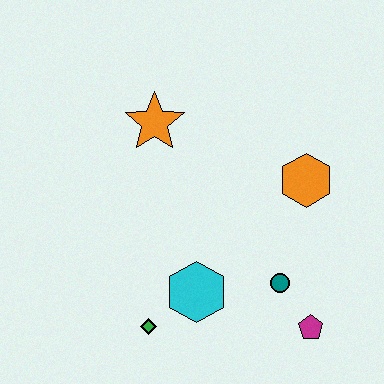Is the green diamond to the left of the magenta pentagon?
Yes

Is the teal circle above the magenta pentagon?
Yes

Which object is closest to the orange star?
The orange hexagon is closest to the orange star.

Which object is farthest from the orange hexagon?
The green diamond is farthest from the orange hexagon.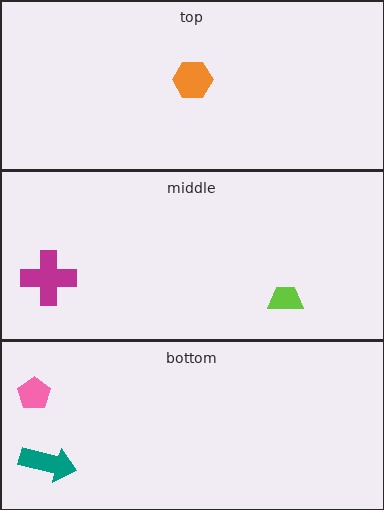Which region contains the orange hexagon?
The top region.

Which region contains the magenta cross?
The middle region.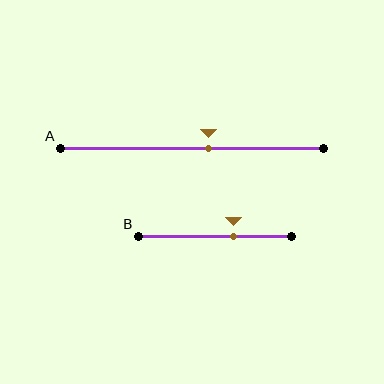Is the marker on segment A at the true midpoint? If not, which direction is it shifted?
No, the marker on segment A is shifted to the right by about 6% of the segment length.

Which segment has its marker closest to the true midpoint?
Segment A has its marker closest to the true midpoint.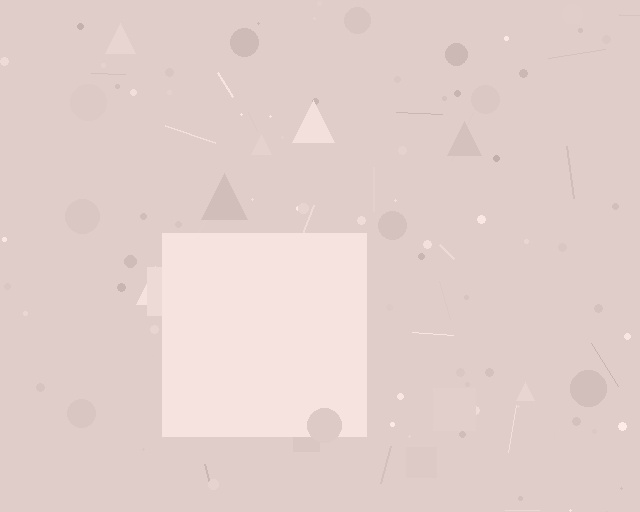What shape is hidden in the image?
A square is hidden in the image.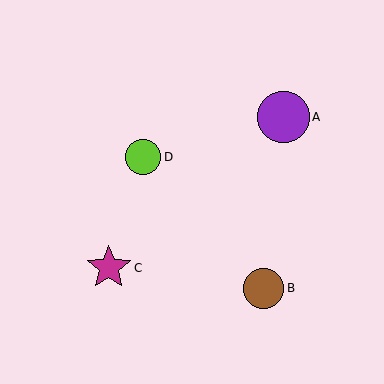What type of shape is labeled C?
Shape C is a magenta star.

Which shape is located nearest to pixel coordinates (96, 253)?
The magenta star (labeled C) at (109, 268) is nearest to that location.